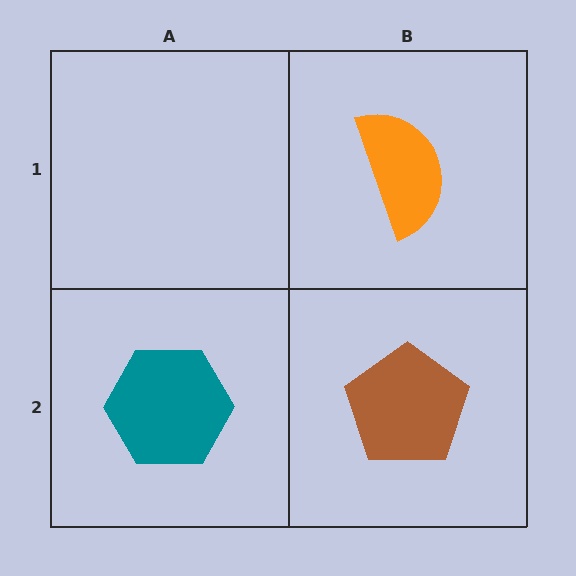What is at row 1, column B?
An orange semicircle.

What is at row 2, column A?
A teal hexagon.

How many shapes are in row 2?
2 shapes.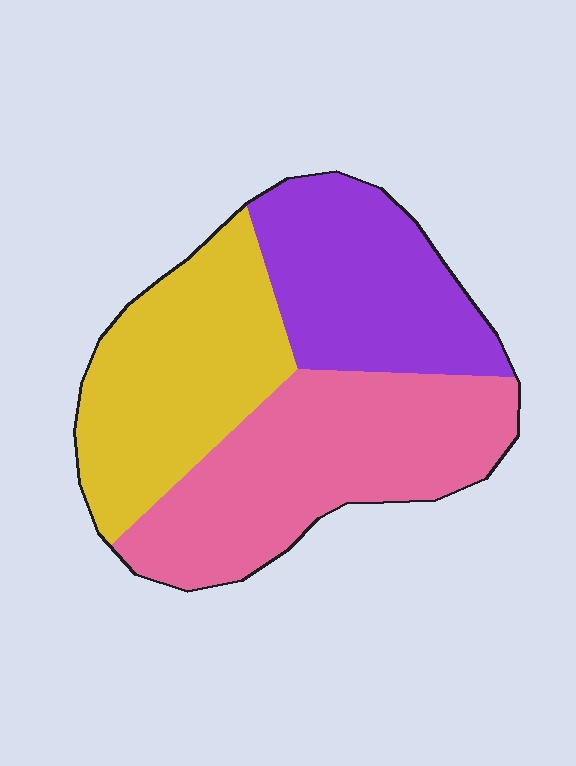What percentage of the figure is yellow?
Yellow takes up about one third (1/3) of the figure.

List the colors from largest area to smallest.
From largest to smallest: pink, yellow, purple.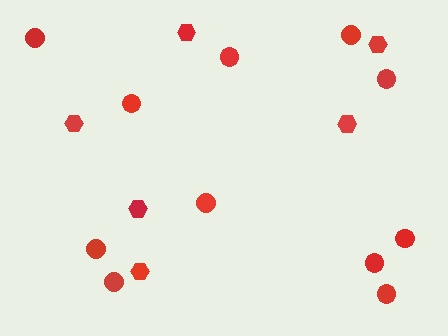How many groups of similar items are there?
There are 2 groups: one group of circles (11) and one group of hexagons (6).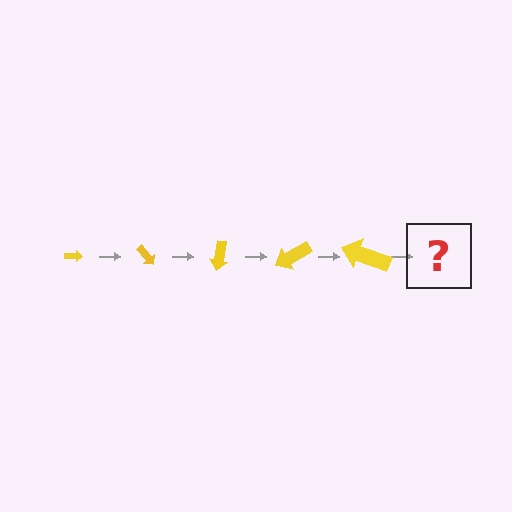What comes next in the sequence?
The next element should be an arrow, larger than the previous one and rotated 250 degrees from the start.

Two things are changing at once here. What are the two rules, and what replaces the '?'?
The two rules are that the arrow grows larger each step and it rotates 50 degrees each step. The '?' should be an arrow, larger than the previous one and rotated 250 degrees from the start.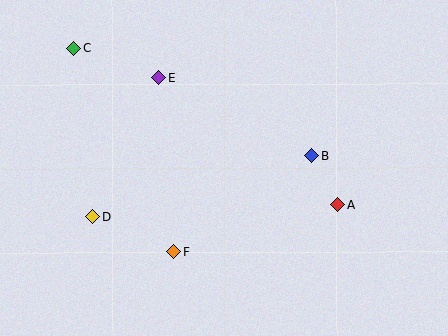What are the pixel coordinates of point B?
Point B is at (312, 156).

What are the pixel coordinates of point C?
Point C is at (73, 49).